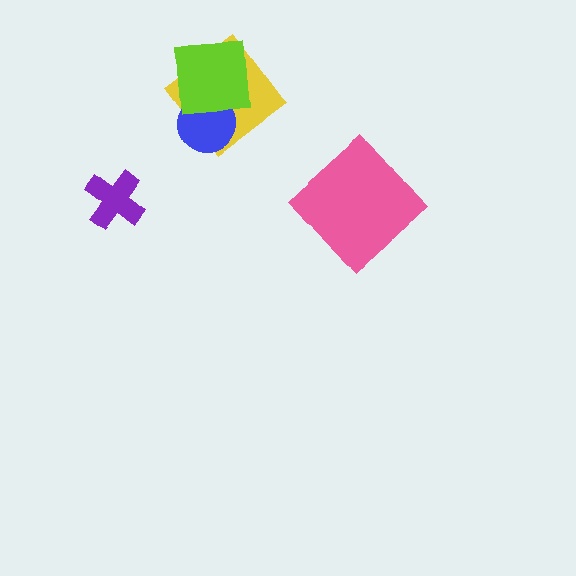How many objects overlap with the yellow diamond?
2 objects overlap with the yellow diamond.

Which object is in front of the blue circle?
The lime square is in front of the blue circle.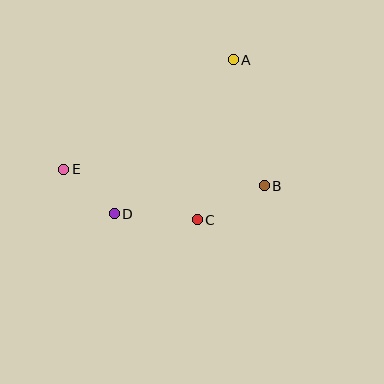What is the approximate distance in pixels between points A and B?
The distance between A and B is approximately 130 pixels.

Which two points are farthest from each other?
Points A and E are farthest from each other.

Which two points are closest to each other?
Points D and E are closest to each other.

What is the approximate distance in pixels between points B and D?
The distance between B and D is approximately 153 pixels.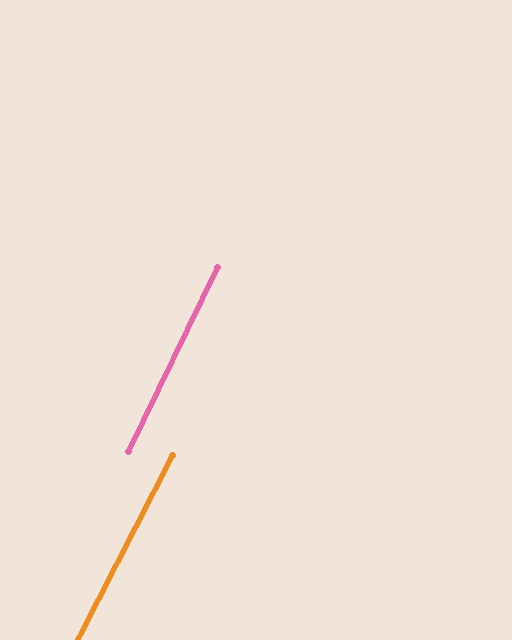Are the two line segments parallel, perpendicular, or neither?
Parallel — their directions differ by only 1.4°.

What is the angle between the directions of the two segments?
Approximately 1 degree.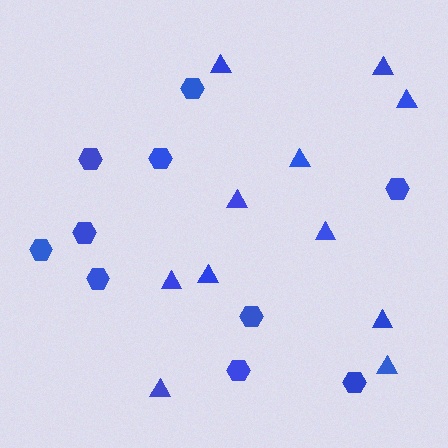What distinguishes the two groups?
There are 2 groups: one group of hexagons (10) and one group of triangles (11).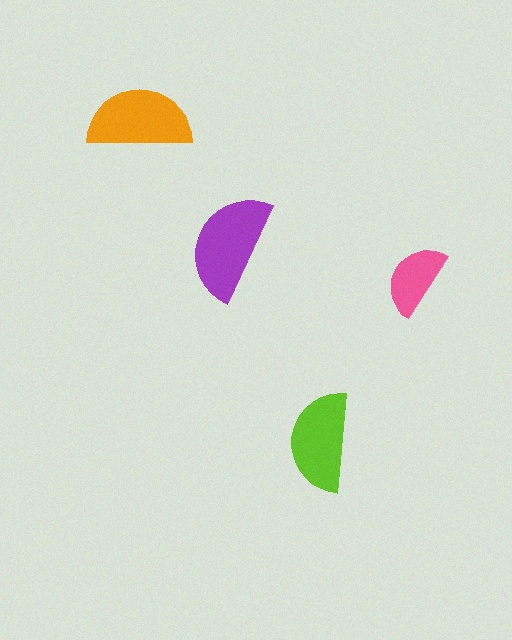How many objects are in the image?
There are 4 objects in the image.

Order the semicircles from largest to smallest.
the purple one, the orange one, the lime one, the pink one.